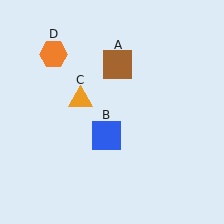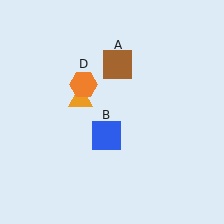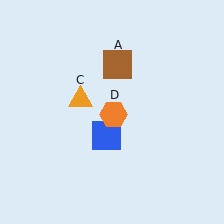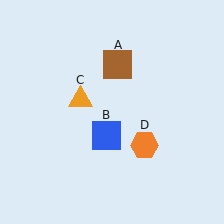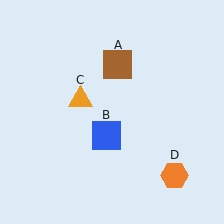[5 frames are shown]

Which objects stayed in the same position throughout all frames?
Brown square (object A) and blue square (object B) and orange triangle (object C) remained stationary.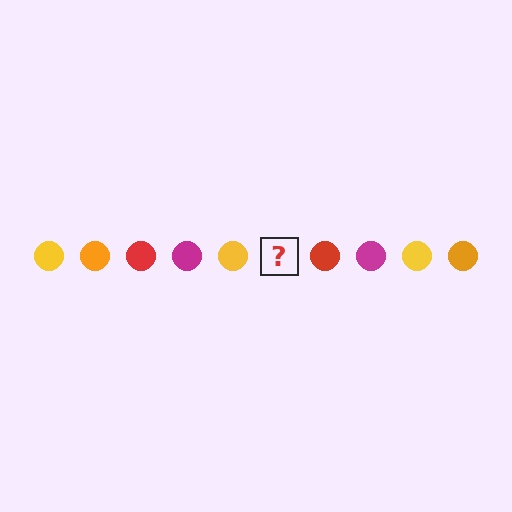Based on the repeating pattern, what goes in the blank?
The blank should be an orange circle.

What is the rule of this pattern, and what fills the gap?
The rule is that the pattern cycles through yellow, orange, red, magenta circles. The gap should be filled with an orange circle.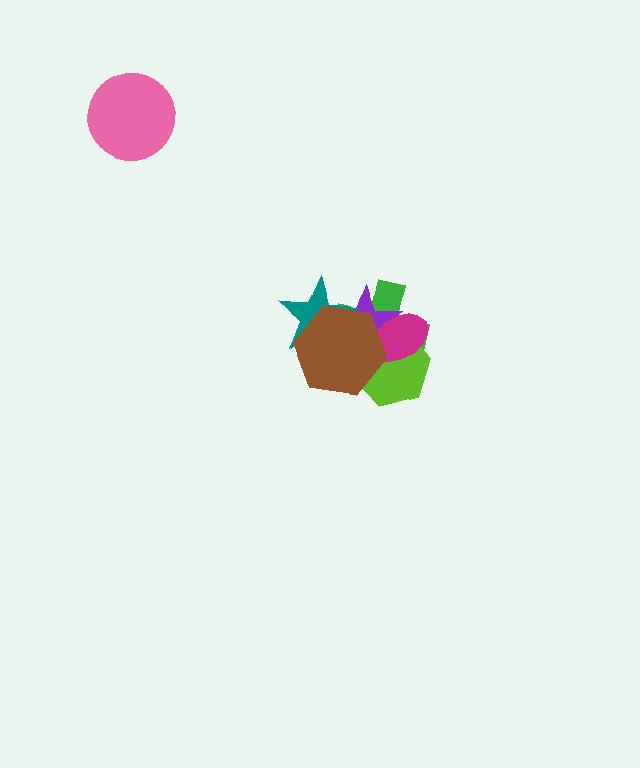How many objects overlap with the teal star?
3 objects overlap with the teal star.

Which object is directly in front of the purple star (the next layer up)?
The magenta ellipse is directly in front of the purple star.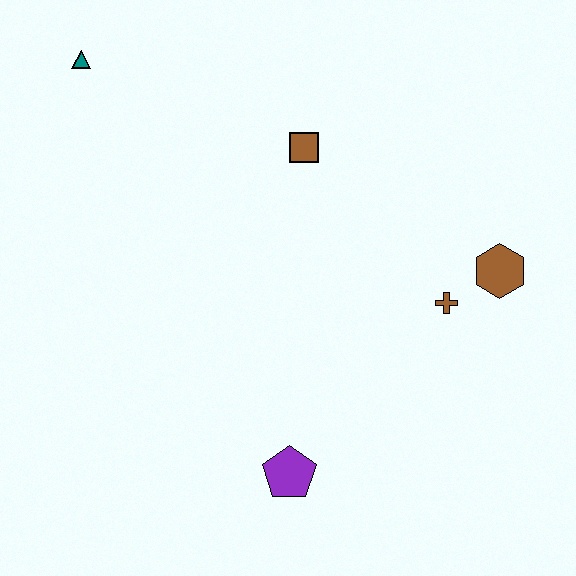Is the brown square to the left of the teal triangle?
No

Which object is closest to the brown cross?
The brown hexagon is closest to the brown cross.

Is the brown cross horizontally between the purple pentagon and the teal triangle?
No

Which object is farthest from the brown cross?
The teal triangle is farthest from the brown cross.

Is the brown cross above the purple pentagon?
Yes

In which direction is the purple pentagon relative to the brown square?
The purple pentagon is below the brown square.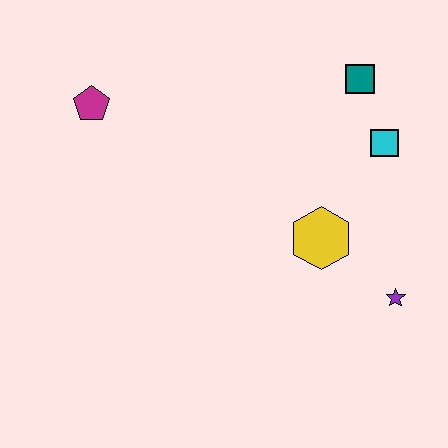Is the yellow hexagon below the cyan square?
Yes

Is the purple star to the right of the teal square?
Yes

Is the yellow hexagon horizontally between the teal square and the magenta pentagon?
Yes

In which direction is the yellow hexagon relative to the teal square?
The yellow hexagon is below the teal square.